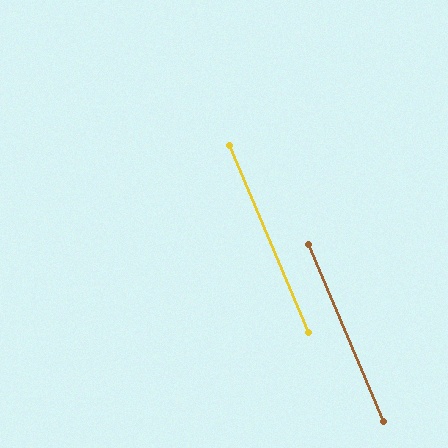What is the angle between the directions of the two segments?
Approximately 0 degrees.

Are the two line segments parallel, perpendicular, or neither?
Parallel — their directions differ by only 0.2°.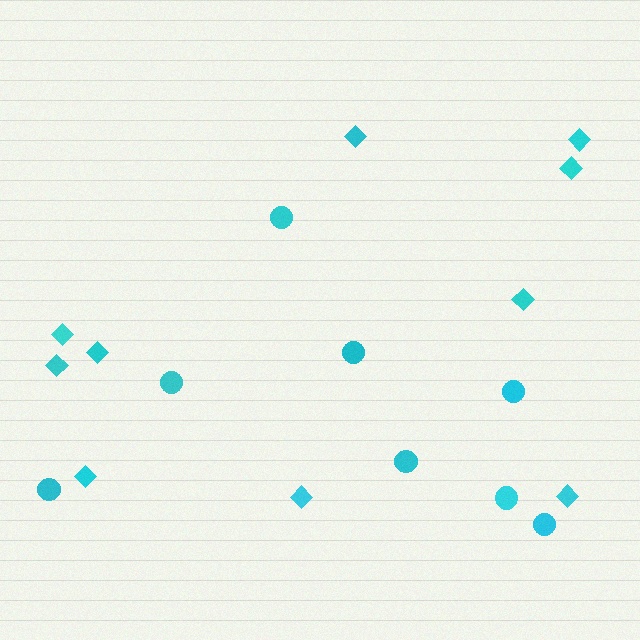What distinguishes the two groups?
There are 2 groups: one group of circles (8) and one group of diamonds (10).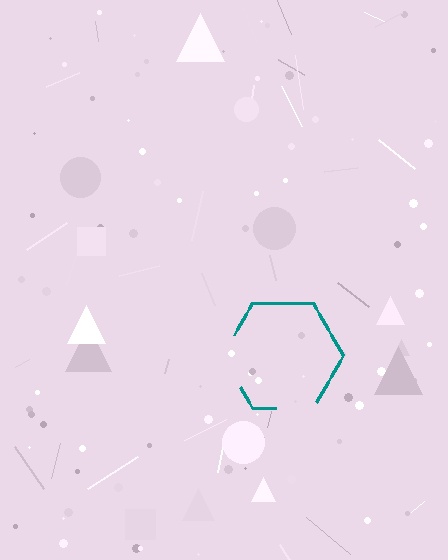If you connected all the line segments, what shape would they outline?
They would outline a hexagon.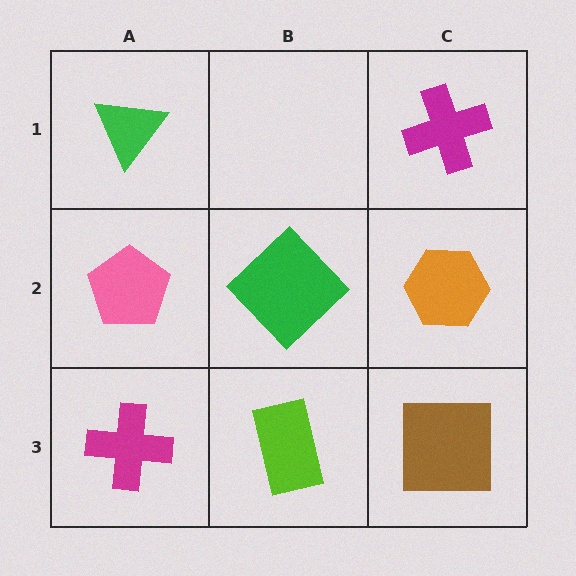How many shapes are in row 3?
3 shapes.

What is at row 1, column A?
A green triangle.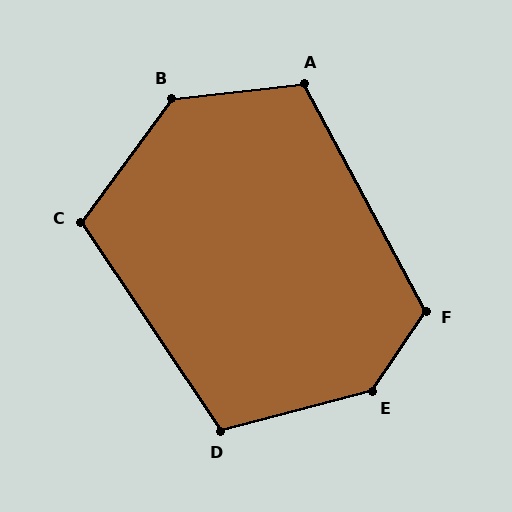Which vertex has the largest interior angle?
E, at approximately 138 degrees.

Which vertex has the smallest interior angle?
D, at approximately 109 degrees.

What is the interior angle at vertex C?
Approximately 110 degrees (obtuse).